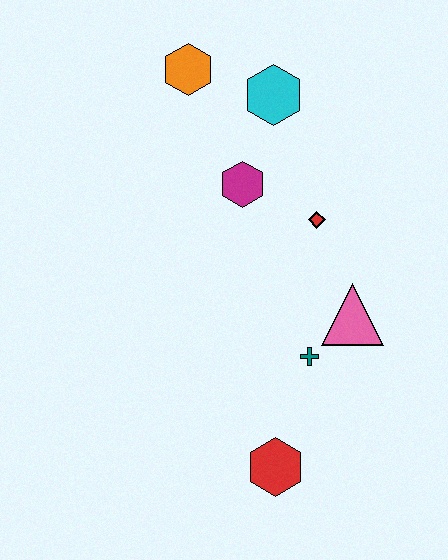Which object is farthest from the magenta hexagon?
The red hexagon is farthest from the magenta hexagon.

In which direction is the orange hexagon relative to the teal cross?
The orange hexagon is above the teal cross.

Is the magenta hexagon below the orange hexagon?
Yes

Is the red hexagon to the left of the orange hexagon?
No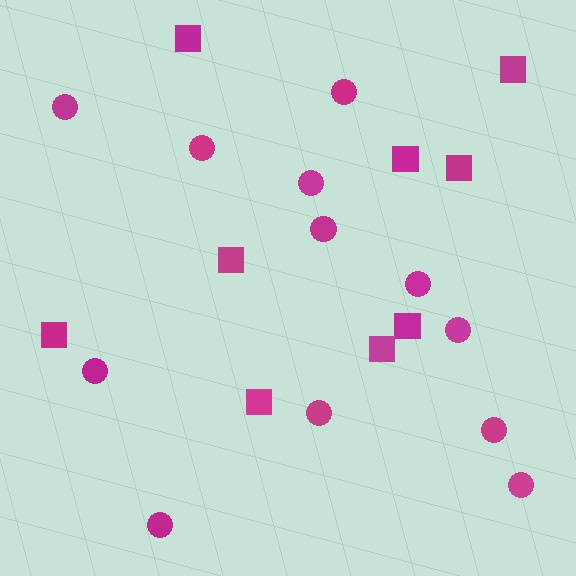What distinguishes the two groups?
There are 2 groups: one group of squares (9) and one group of circles (12).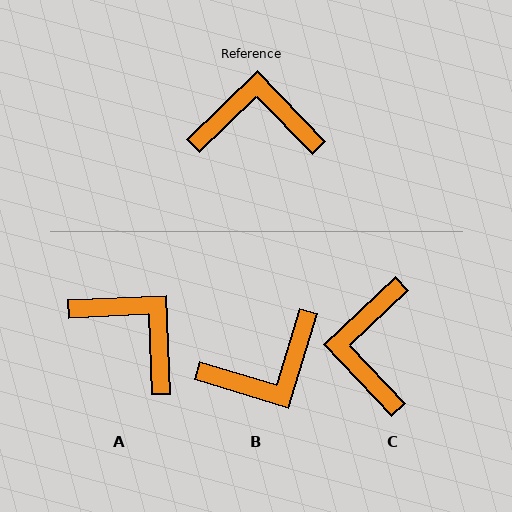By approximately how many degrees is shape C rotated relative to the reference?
Approximately 90 degrees counter-clockwise.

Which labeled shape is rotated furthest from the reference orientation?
B, about 151 degrees away.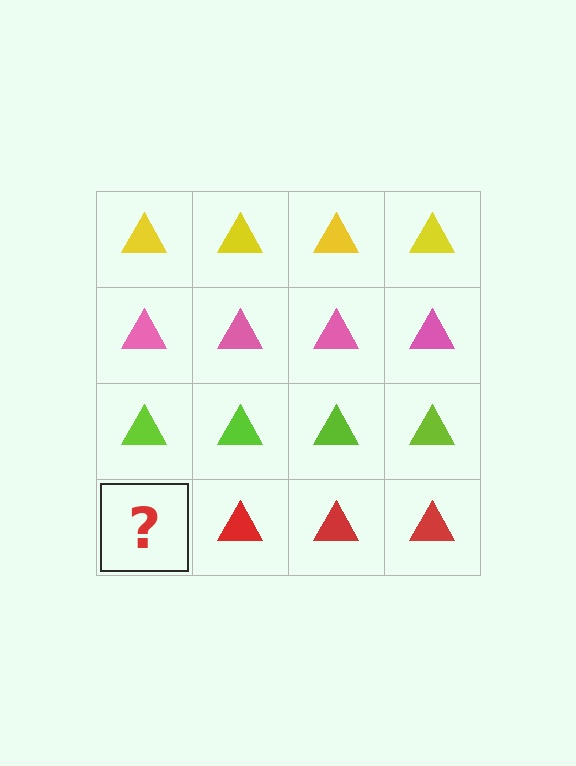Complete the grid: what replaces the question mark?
The question mark should be replaced with a red triangle.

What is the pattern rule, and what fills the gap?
The rule is that each row has a consistent color. The gap should be filled with a red triangle.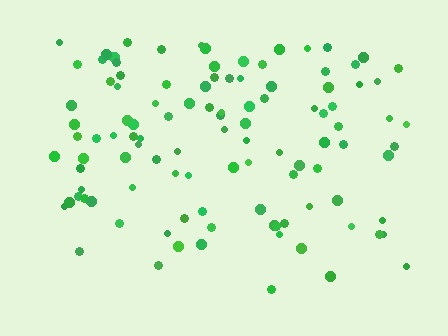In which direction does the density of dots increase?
From bottom to top, with the top side densest.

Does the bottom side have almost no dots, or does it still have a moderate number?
Still a moderate number, just noticeably fewer than the top.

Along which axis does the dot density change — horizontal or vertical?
Vertical.